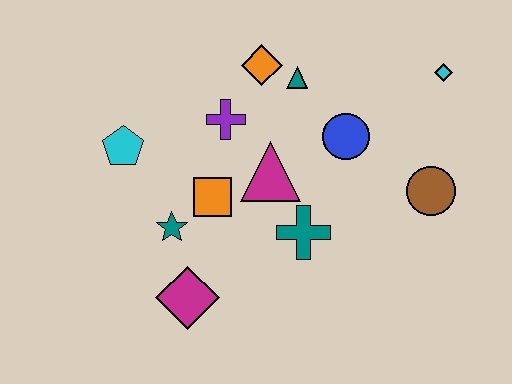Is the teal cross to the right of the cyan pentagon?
Yes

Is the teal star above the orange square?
No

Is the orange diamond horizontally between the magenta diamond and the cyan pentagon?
No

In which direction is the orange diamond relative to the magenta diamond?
The orange diamond is above the magenta diamond.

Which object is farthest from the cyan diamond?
The magenta diamond is farthest from the cyan diamond.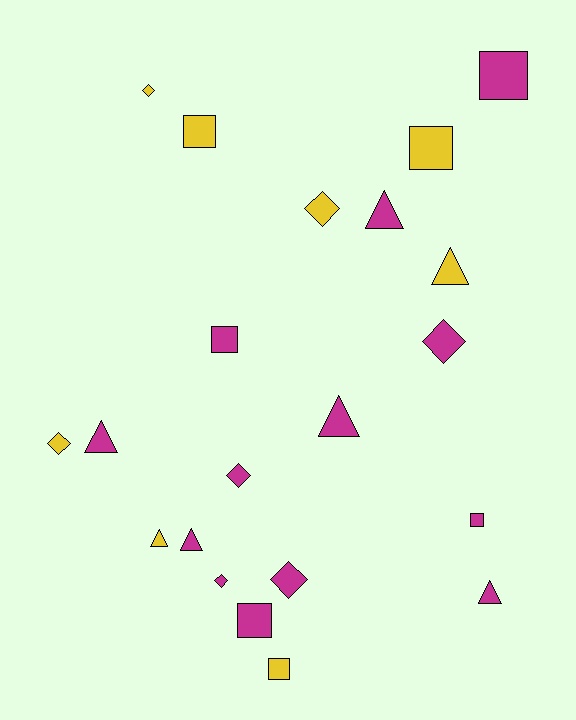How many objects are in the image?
There are 21 objects.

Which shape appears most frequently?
Square, with 7 objects.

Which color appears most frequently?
Magenta, with 13 objects.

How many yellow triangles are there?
There are 2 yellow triangles.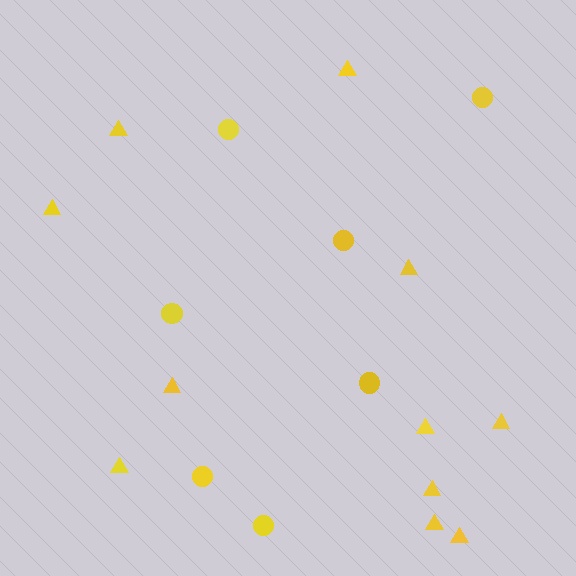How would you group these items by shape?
There are 2 groups: one group of circles (7) and one group of triangles (11).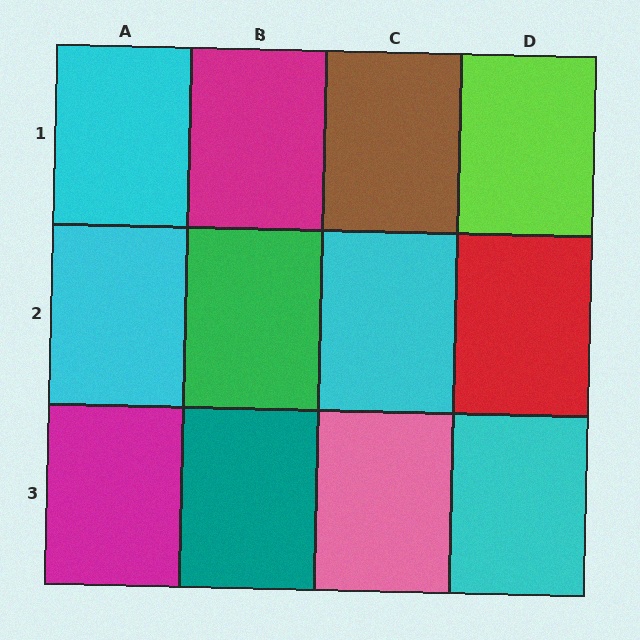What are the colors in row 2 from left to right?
Cyan, green, cyan, red.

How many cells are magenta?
2 cells are magenta.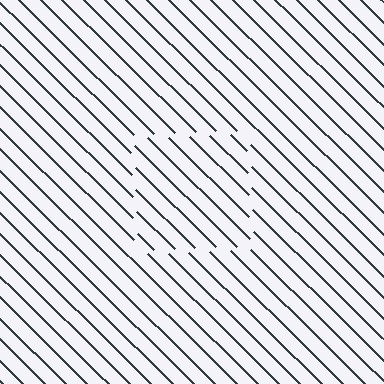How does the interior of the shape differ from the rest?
The interior of the shape contains the same grating, shifted by half a period — the contour is defined by the phase discontinuity where line-ends from the inner and outer gratings abut.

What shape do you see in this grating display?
An illusory square. The interior of the shape contains the same grating, shifted by half a period — the contour is defined by the phase discontinuity where line-ends from the inner and outer gratings abut.